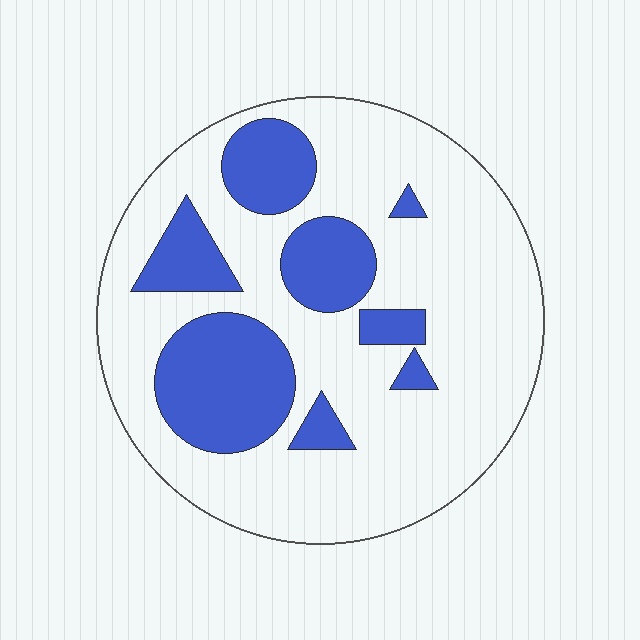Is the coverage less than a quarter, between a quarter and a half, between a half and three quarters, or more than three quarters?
Between a quarter and a half.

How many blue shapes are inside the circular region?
8.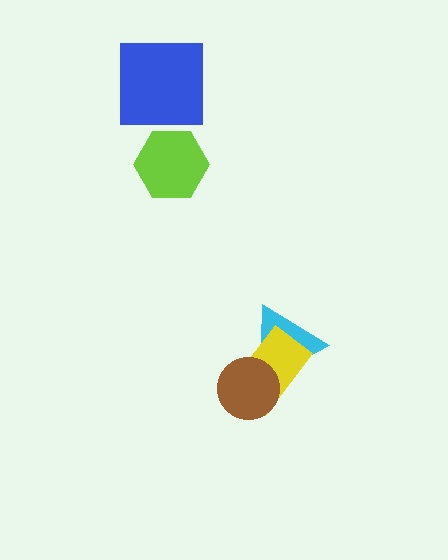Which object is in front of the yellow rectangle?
The brown circle is in front of the yellow rectangle.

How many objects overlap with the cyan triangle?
2 objects overlap with the cyan triangle.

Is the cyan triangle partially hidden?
Yes, it is partially covered by another shape.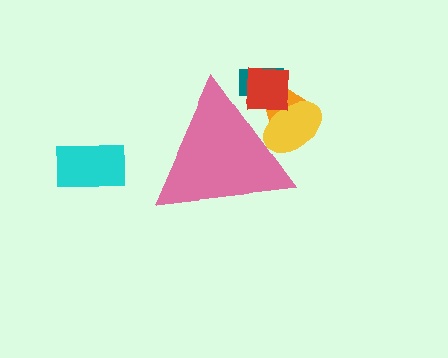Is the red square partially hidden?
Yes, the red square is partially hidden behind the pink triangle.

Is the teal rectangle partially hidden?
Yes, the teal rectangle is partially hidden behind the pink triangle.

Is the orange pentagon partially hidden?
Yes, the orange pentagon is partially hidden behind the pink triangle.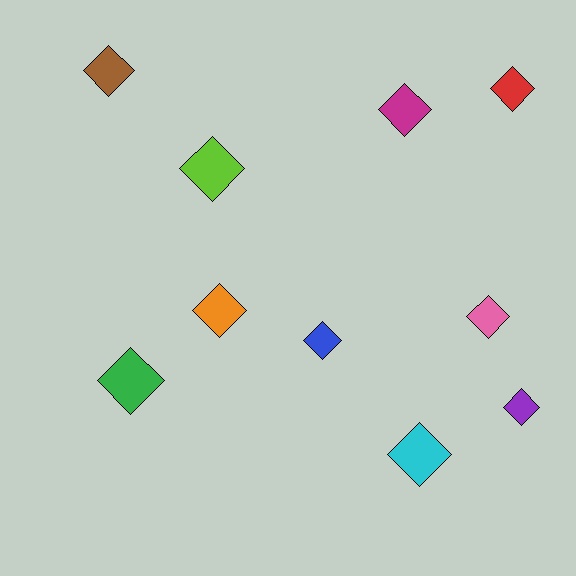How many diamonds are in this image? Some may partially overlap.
There are 10 diamonds.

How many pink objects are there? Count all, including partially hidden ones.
There is 1 pink object.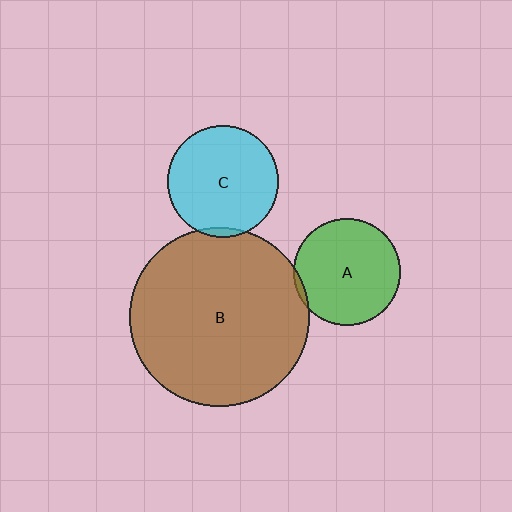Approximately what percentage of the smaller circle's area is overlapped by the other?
Approximately 5%.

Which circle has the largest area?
Circle B (brown).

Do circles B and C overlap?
Yes.